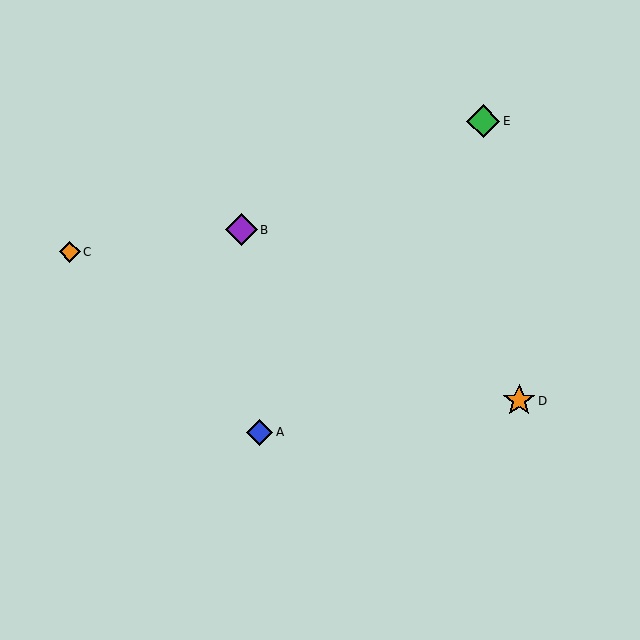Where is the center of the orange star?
The center of the orange star is at (519, 401).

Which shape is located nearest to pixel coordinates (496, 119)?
The green diamond (labeled E) at (483, 121) is nearest to that location.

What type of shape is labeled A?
Shape A is a blue diamond.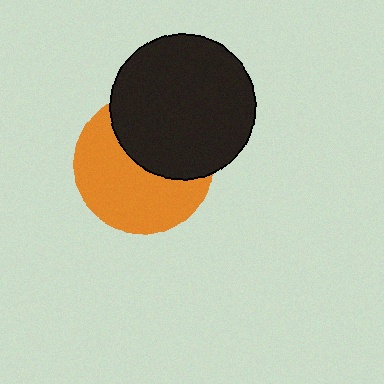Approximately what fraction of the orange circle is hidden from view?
Roughly 43% of the orange circle is hidden behind the black circle.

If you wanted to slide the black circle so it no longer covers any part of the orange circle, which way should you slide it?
Slide it up — that is the most direct way to separate the two shapes.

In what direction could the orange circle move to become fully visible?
The orange circle could move down. That would shift it out from behind the black circle entirely.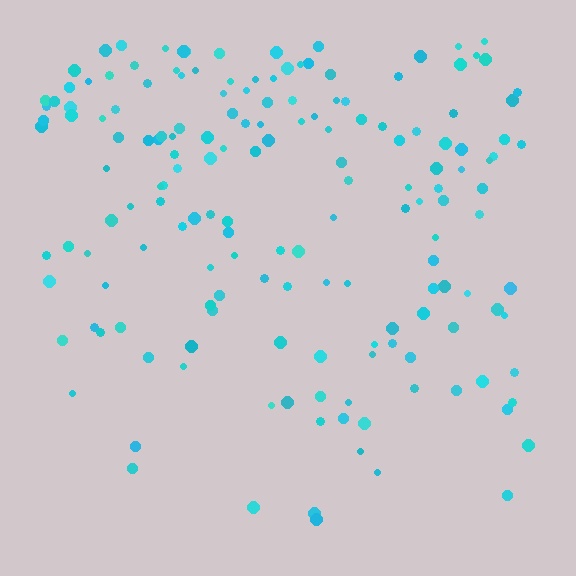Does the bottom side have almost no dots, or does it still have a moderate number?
Still a moderate number, just noticeably fewer than the top.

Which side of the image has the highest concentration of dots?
The top.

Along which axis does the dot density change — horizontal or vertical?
Vertical.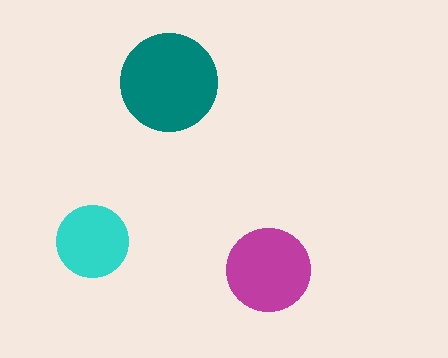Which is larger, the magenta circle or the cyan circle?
The magenta one.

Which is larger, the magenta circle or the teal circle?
The teal one.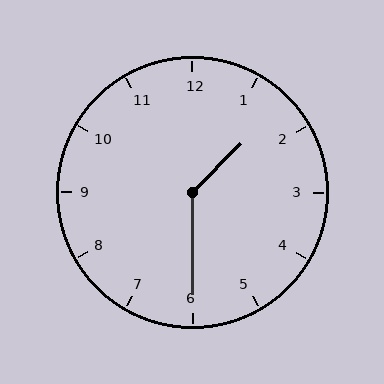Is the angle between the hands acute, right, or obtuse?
It is obtuse.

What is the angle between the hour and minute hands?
Approximately 135 degrees.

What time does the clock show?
1:30.